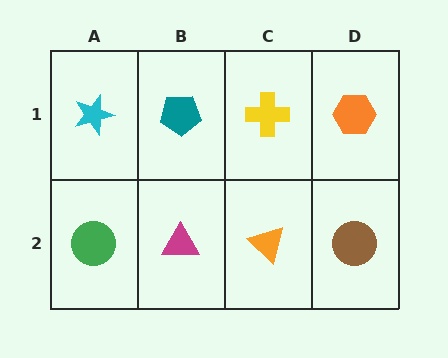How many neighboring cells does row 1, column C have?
3.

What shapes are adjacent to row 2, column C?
A yellow cross (row 1, column C), a magenta triangle (row 2, column B), a brown circle (row 2, column D).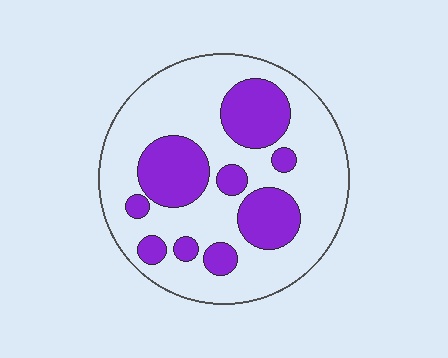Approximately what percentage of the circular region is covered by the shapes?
Approximately 30%.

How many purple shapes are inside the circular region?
9.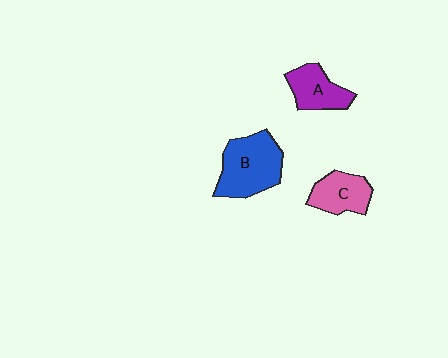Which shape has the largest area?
Shape B (blue).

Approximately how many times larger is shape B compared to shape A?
Approximately 1.6 times.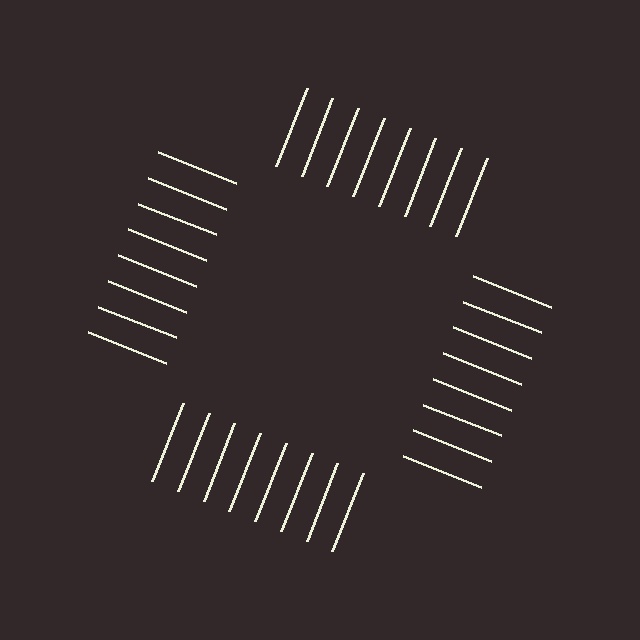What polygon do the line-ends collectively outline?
An illusory square — the line segments terminate on its edges but no continuous stroke is drawn.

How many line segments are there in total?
32 — 8 along each of the 4 edges.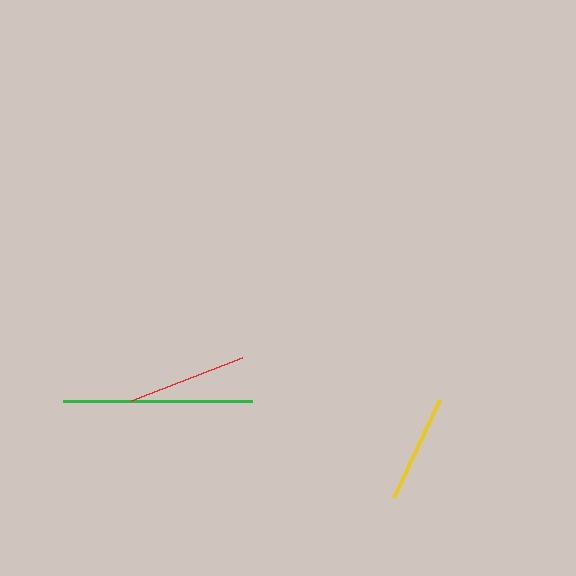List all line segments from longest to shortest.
From longest to shortest: green, red, yellow.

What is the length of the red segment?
The red segment is approximately 119 pixels long.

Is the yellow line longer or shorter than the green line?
The green line is longer than the yellow line.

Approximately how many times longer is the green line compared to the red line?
The green line is approximately 1.6 times the length of the red line.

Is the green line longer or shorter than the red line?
The green line is longer than the red line.